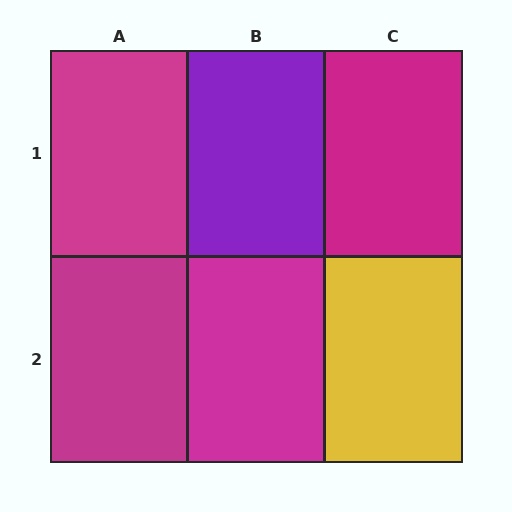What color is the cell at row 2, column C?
Yellow.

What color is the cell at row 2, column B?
Magenta.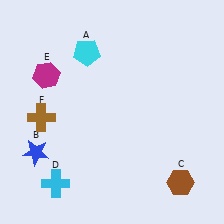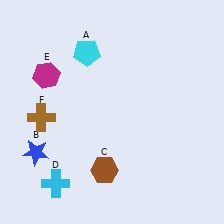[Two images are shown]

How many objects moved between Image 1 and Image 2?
1 object moved between the two images.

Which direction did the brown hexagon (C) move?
The brown hexagon (C) moved left.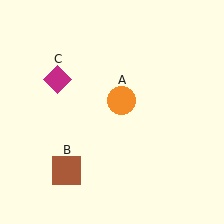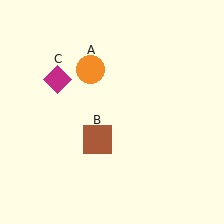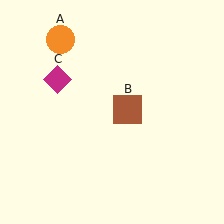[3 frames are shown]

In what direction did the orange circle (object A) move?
The orange circle (object A) moved up and to the left.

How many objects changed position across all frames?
2 objects changed position: orange circle (object A), brown square (object B).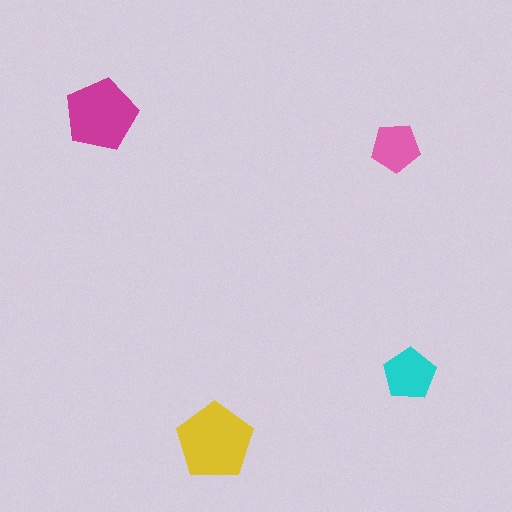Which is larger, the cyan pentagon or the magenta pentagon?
The magenta one.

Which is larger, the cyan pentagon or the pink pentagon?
The cyan one.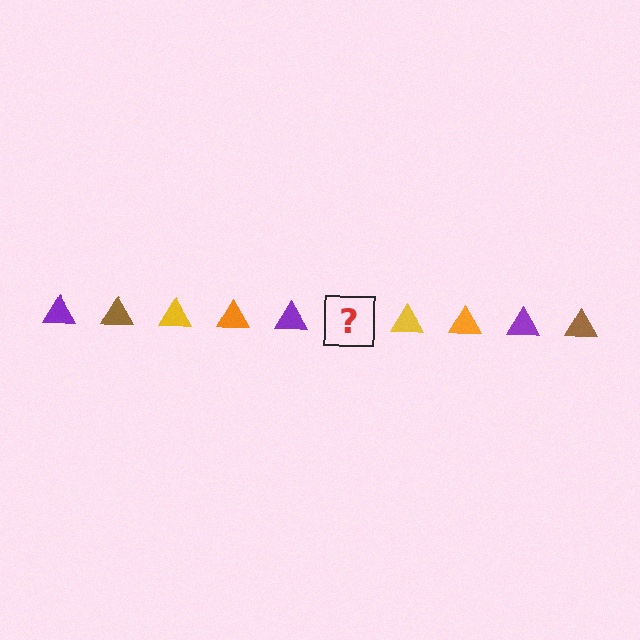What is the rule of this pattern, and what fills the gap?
The rule is that the pattern cycles through purple, brown, yellow, orange triangles. The gap should be filled with a brown triangle.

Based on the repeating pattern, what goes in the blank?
The blank should be a brown triangle.